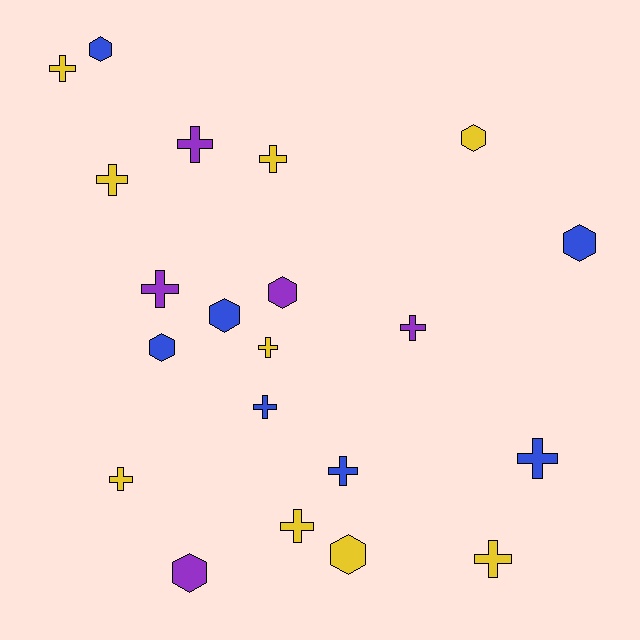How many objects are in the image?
There are 21 objects.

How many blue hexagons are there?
There are 4 blue hexagons.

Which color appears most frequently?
Yellow, with 9 objects.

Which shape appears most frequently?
Cross, with 13 objects.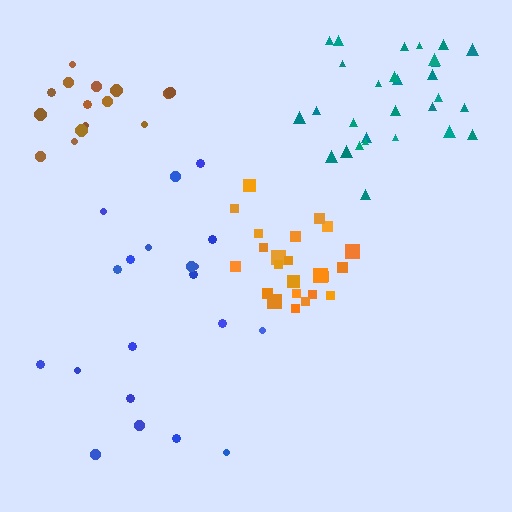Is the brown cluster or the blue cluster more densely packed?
Brown.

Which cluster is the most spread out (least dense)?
Blue.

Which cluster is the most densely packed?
Orange.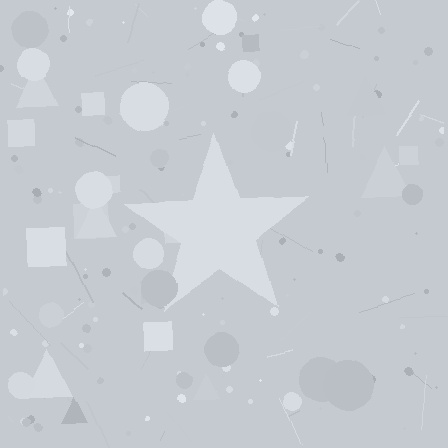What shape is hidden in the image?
A star is hidden in the image.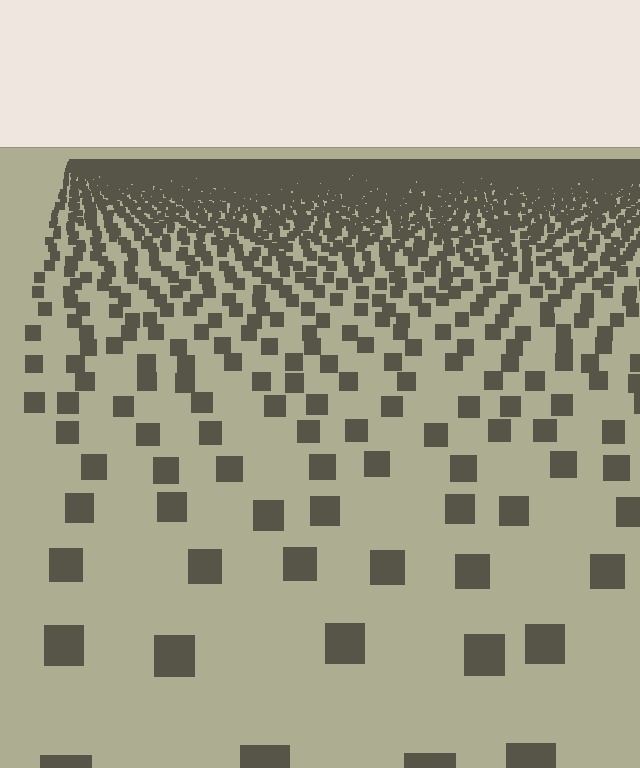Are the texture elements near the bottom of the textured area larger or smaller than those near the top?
Larger. Near the bottom, elements are closer to the viewer and appear at a bigger on-screen size.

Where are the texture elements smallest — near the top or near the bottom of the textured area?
Near the top.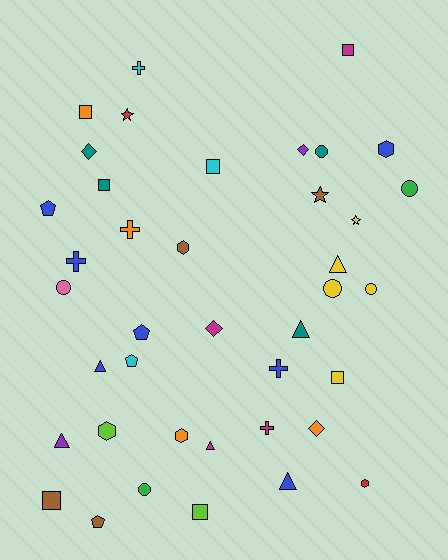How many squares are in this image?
There are 7 squares.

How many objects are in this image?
There are 40 objects.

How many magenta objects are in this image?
There are 4 magenta objects.